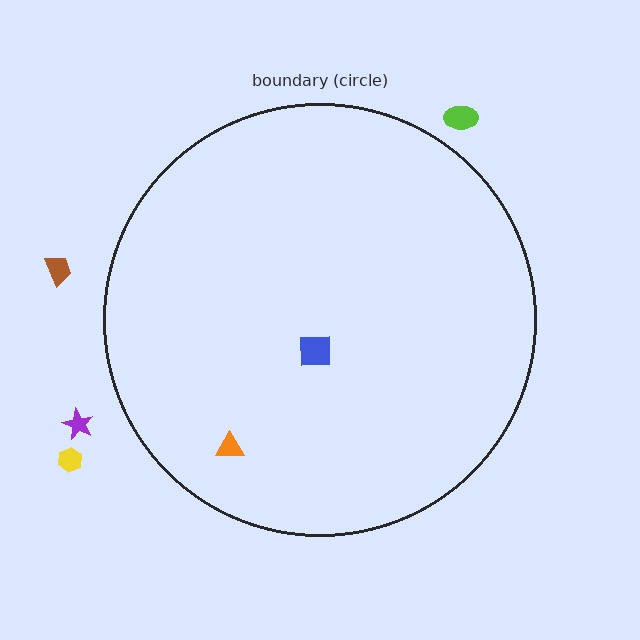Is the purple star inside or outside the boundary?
Outside.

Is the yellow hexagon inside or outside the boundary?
Outside.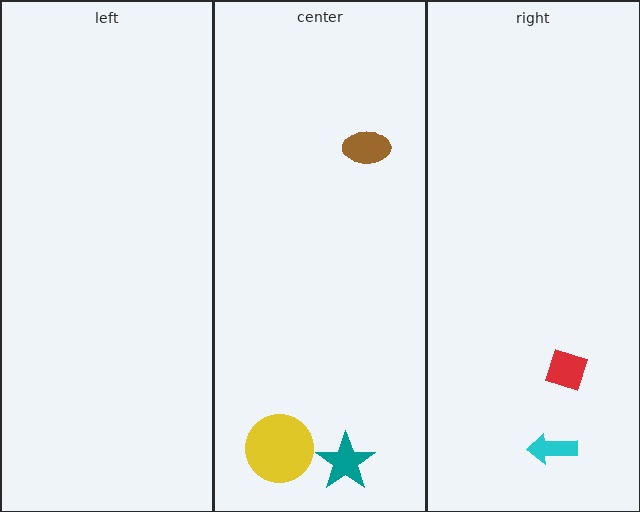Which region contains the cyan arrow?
The right region.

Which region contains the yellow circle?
The center region.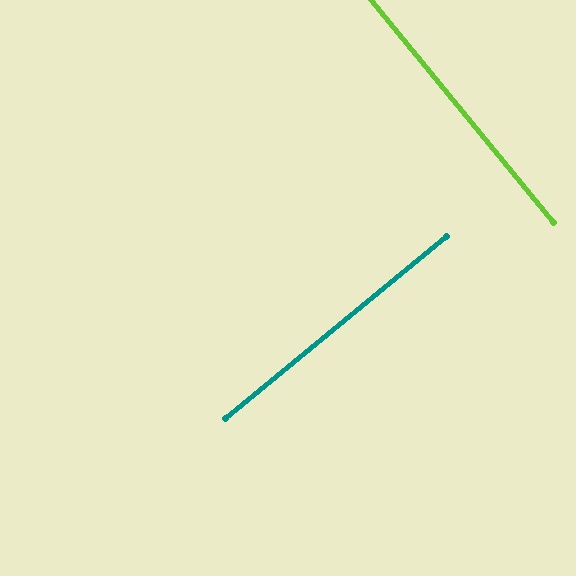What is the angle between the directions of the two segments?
Approximately 90 degrees.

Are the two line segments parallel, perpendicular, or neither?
Perpendicular — they meet at approximately 90°.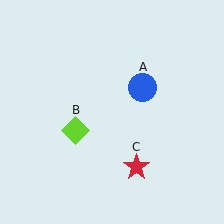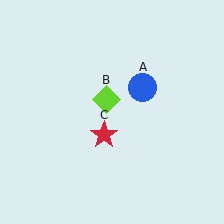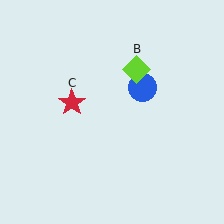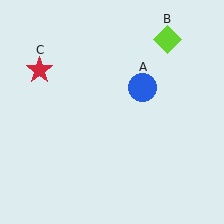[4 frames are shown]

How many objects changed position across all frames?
2 objects changed position: lime diamond (object B), red star (object C).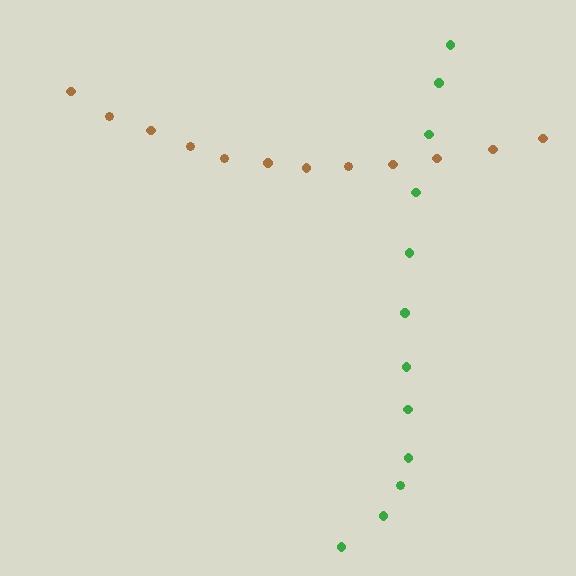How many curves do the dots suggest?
There are 2 distinct paths.